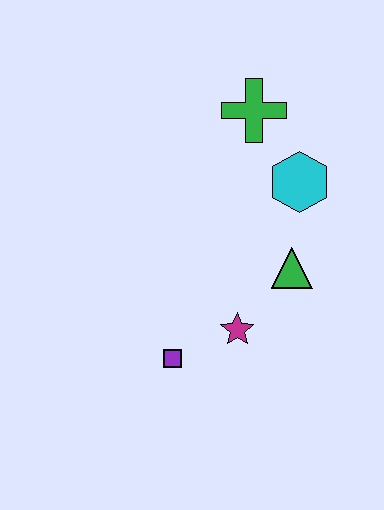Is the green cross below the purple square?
No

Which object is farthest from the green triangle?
The green cross is farthest from the green triangle.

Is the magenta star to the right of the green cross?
No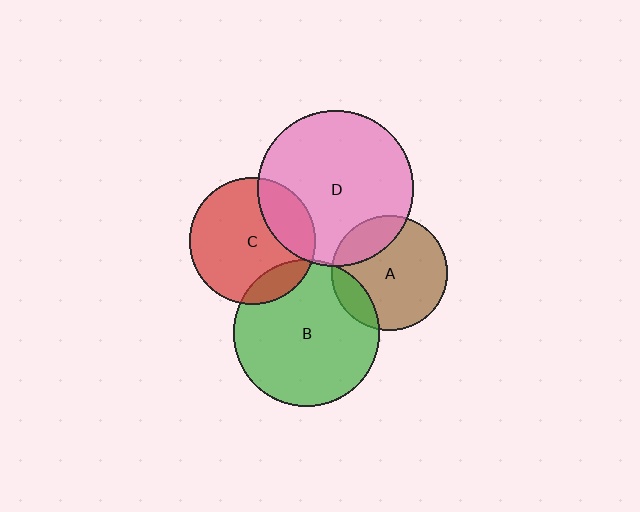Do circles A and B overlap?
Yes.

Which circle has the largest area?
Circle D (pink).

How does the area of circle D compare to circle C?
Approximately 1.5 times.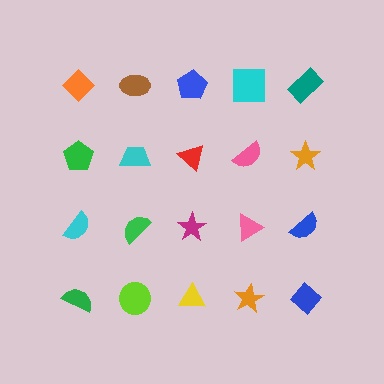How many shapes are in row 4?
5 shapes.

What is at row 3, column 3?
A magenta star.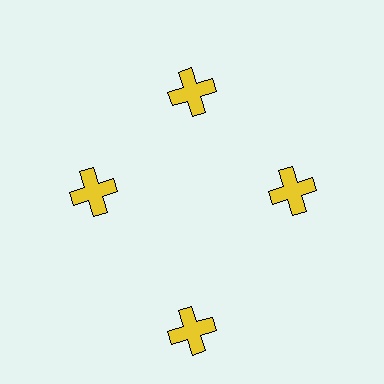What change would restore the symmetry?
The symmetry would be restored by moving it inward, back onto the ring so that all 4 crosses sit at equal angles and equal distance from the center.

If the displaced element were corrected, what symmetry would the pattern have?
It would have 4-fold rotational symmetry — the pattern would map onto itself every 90 degrees.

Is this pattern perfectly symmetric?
No. The 4 yellow crosses are arranged in a ring, but one element near the 6 o'clock position is pushed outward from the center, breaking the 4-fold rotational symmetry.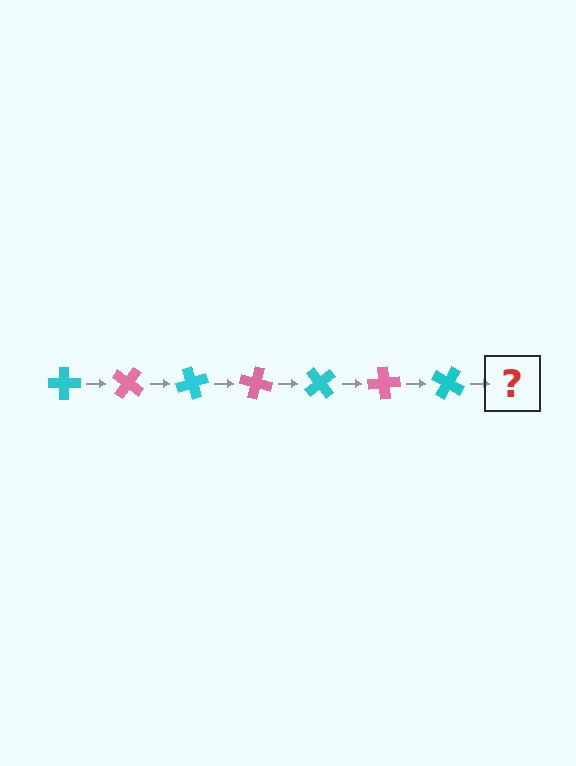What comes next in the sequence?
The next element should be a pink cross, rotated 245 degrees from the start.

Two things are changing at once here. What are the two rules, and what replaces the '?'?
The two rules are that it rotates 35 degrees each step and the color cycles through cyan and pink. The '?' should be a pink cross, rotated 245 degrees from the start.